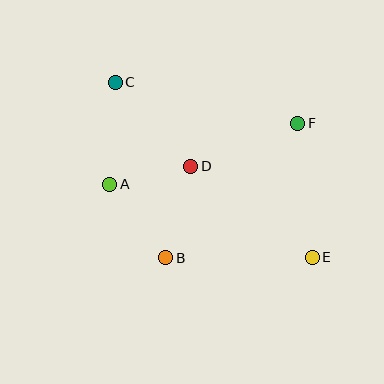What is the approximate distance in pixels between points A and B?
The distance between A and B is approximately 92 pixels.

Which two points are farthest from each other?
Points C and E are farthest from each other.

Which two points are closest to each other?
Points A and D are closest to each other.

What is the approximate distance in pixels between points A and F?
The distance between A and F is approximately 198 pixels.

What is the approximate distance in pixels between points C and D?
The distance between C and D is approximately 113 pixels.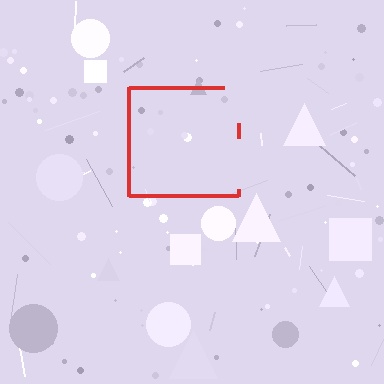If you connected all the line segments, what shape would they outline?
They would outline a square.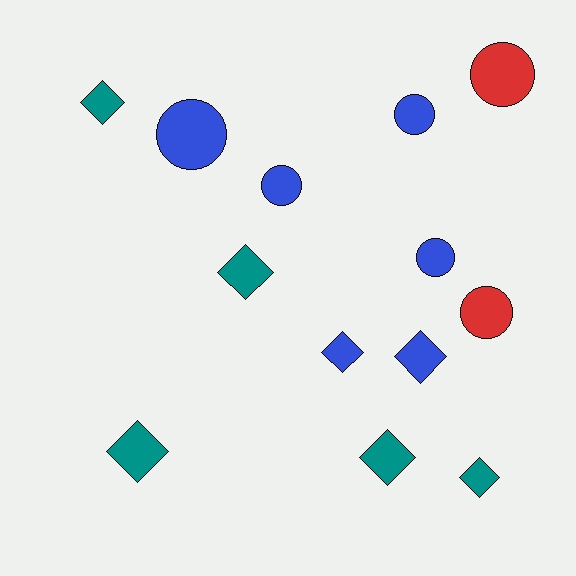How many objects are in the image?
There are 13 objects.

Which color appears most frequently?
Blue, with 6 objects.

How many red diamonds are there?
There are no red diamonds.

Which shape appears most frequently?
Diamond, with 7 objects.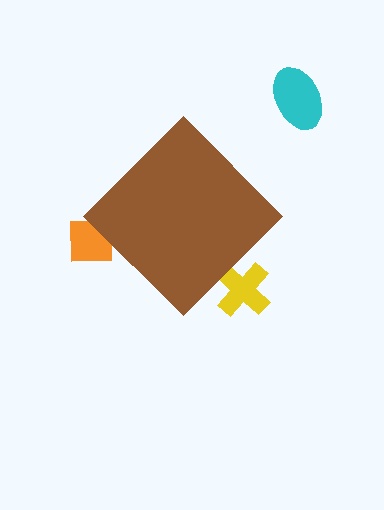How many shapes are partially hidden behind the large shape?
2 shapes are partially hidden.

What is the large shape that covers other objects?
A brown diamond.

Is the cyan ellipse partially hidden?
No, the cyan ellipse is fully visible.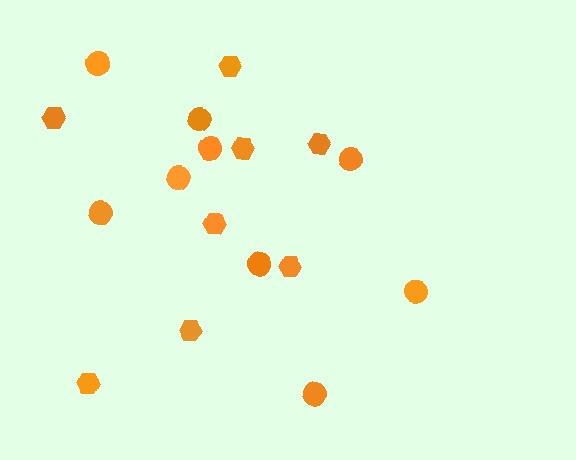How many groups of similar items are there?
There are 2 groups: one group of circles (9) and one group of hexagons (8).